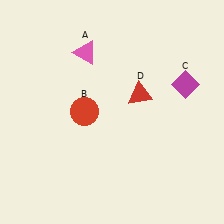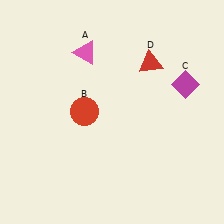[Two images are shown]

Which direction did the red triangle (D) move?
The red triangle (D) moved up.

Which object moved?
The red triangle (D) moved up.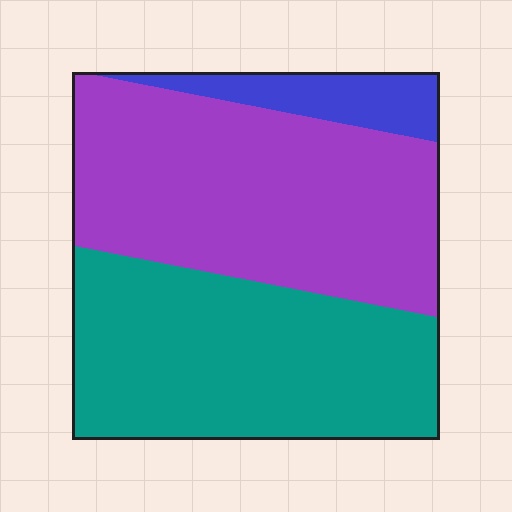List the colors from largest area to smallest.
From largest to smallest: purple, teal, blue.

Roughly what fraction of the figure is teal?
Teal covers about 45% of the figure.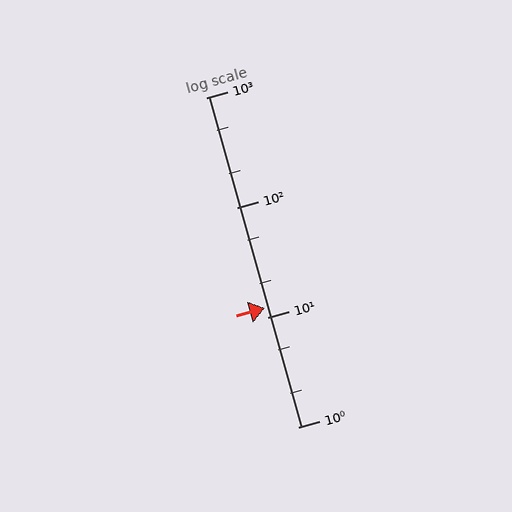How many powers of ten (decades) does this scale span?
The scale spans 3 decades, from 1 to 1000.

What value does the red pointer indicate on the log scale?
The pointer indicates approximately 12.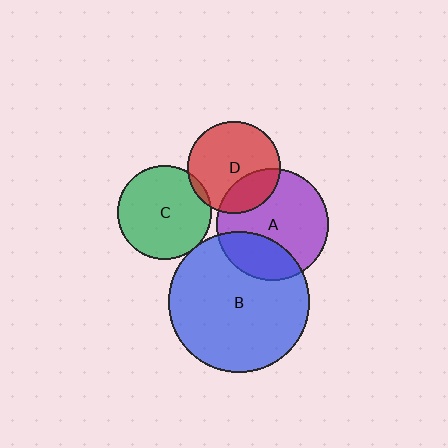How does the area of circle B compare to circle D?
Approximately 2.3 times.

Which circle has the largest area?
Circle B (blue).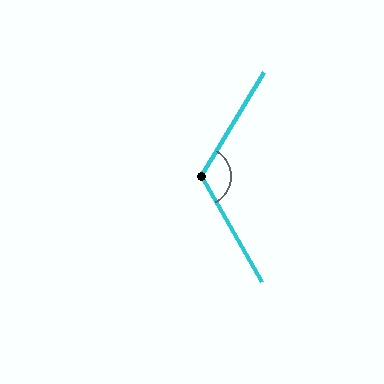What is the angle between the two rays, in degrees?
Approximately 119 degrees.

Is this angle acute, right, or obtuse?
It is obtuse.